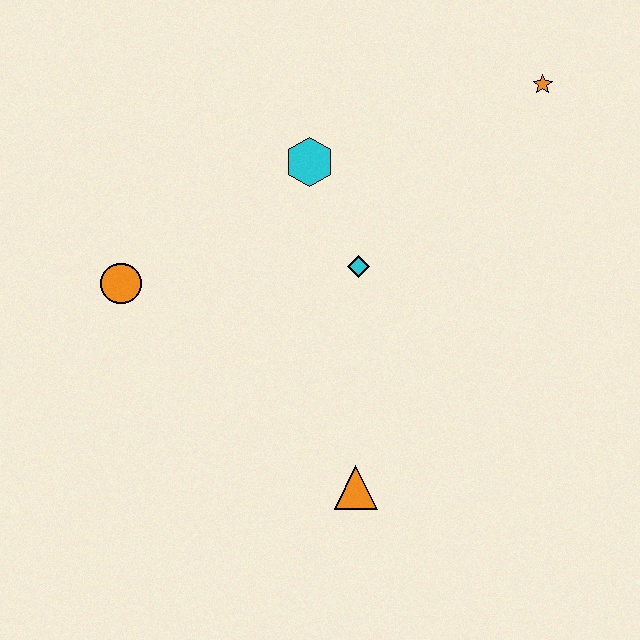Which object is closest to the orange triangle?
The cyan diamond is closest to the orange triangle.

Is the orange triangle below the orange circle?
Yes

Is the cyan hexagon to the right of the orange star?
No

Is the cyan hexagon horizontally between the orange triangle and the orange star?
No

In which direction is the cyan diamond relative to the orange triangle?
The cyan diamond is above the orange triangle.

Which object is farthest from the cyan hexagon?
The orange triangle is farthest from the cyan hexagon.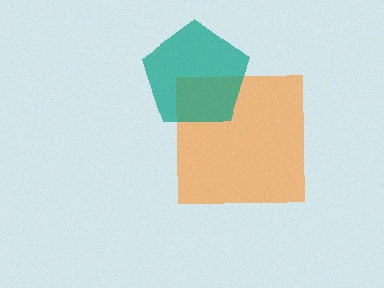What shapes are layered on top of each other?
The layered shapes are: an orange square, a teal pentagon.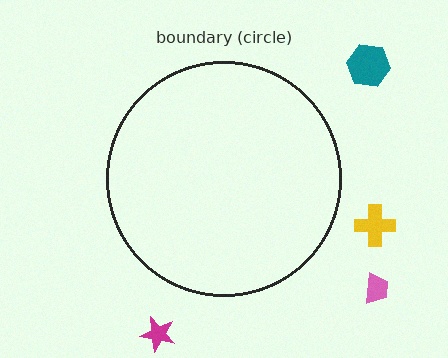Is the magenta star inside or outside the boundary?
Outside.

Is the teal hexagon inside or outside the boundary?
Outside.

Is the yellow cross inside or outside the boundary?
Outside.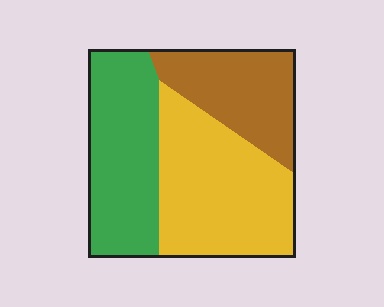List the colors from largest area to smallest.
From largest to smallest: yellow, green, brown.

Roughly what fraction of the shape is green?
Green covers roughly 35% of the shape.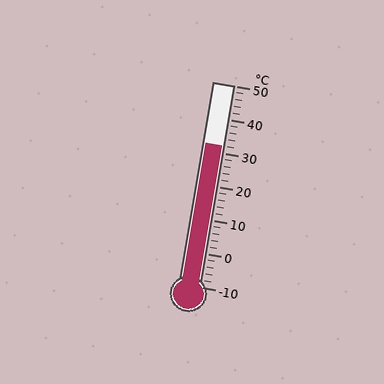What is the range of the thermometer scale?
The thermometer scale ranges from -10°C to 50°C.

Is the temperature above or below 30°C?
The temperature is above 30°C.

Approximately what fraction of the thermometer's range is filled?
The thermometer is filled to approximately 70% of its range.